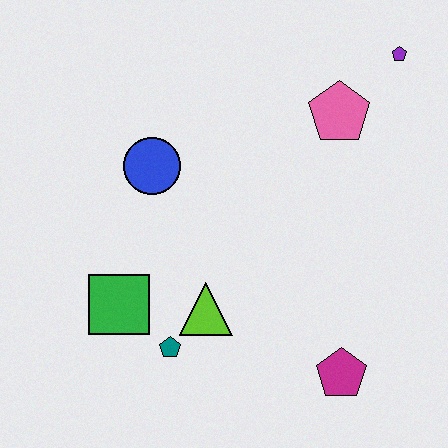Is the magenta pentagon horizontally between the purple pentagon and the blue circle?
Yes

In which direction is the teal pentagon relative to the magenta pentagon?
The teal pentagon is to the left of the magenta pentagon.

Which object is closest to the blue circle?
The green square is closest to the blue circle.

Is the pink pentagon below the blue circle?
No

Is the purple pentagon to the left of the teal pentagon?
No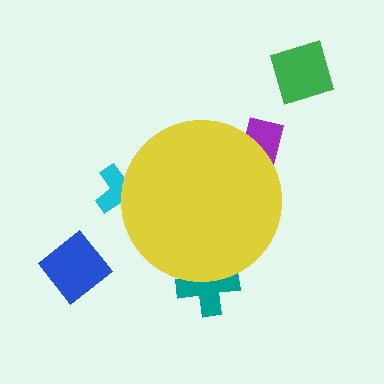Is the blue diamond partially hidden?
No, the blue diamond is fully visible.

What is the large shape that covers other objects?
A yellow circle.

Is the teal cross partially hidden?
Yes, the teal cross is partially hidden behind the yellow circle.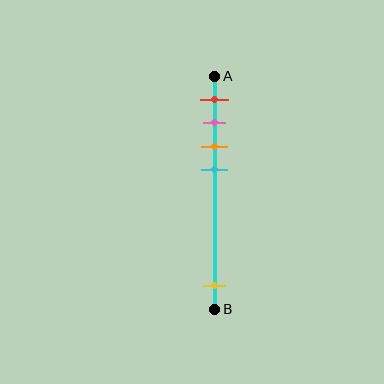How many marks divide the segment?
There are 5 marks dividing the segment.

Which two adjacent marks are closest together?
The pink and orange marks are the closest adjacent pair.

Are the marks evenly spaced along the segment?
No, the marks are not evenly spaced.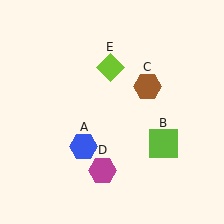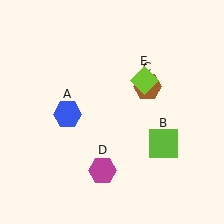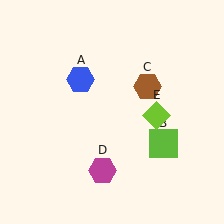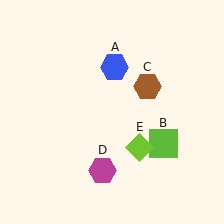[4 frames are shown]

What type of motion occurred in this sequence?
The blue hexagon (object A), lime diamond (object E) rotated clockwise around the center of the scene.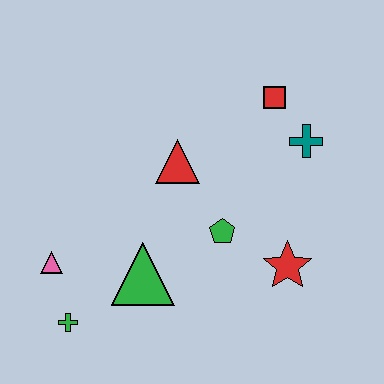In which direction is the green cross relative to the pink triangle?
The green cross is below the pink triangle.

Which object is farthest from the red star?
The pink triangle is farthest from the red star.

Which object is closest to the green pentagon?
The red star is closest to the green pentagon.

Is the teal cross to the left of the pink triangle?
No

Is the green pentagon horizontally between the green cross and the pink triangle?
No